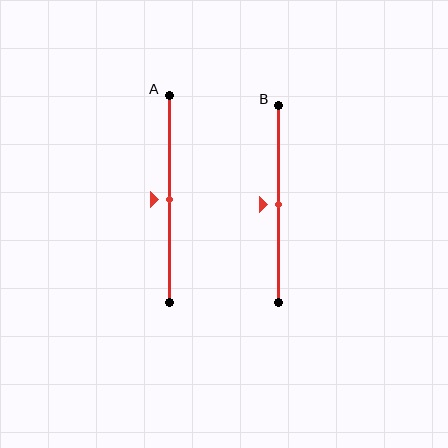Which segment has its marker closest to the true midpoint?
Segment A has its marker closest to the true midpoint.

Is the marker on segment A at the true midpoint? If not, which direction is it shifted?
Yes, the marker on segment A is at the true midpoint.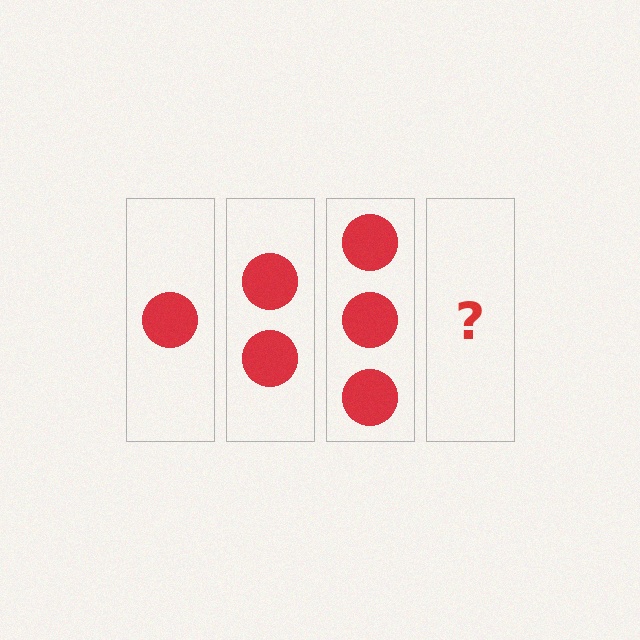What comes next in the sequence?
The next element should be 4 circles.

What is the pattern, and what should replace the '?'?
The pattern is that each step adds one more circle. The '?' should be 4 circles.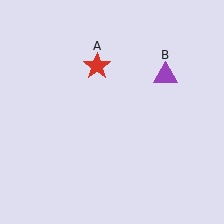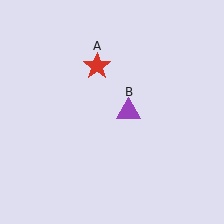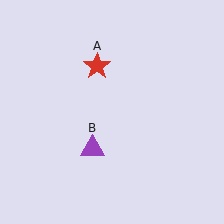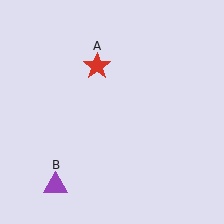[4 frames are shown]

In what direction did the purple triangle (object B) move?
The purple triangle (object B) moved down and to the left.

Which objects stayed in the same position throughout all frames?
Red star (object A) remained stationary.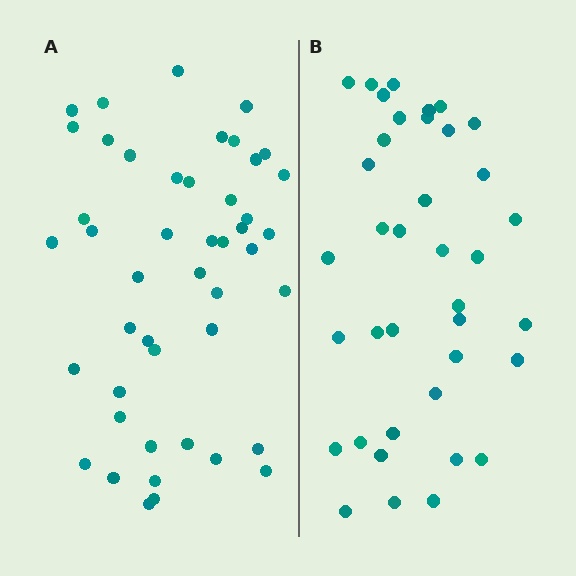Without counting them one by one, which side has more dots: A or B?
Region A (the left region) has more dots.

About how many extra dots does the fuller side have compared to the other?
Region A has roughly 8 or so more dots than region B.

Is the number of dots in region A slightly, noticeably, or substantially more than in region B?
Region A has only slightly more — the two regions are fairly close. The ratio is roughly 1.2 to 1.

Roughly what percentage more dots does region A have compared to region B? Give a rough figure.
About 20% more.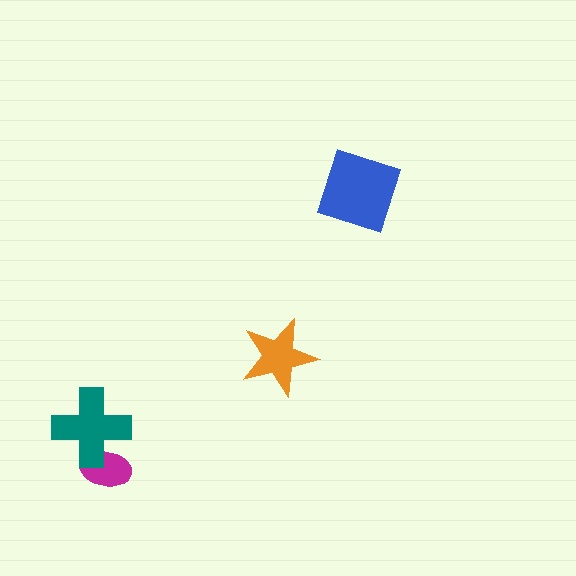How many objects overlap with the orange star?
0 objects overlap with the orange star.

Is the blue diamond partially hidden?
No, no other shape covers it.